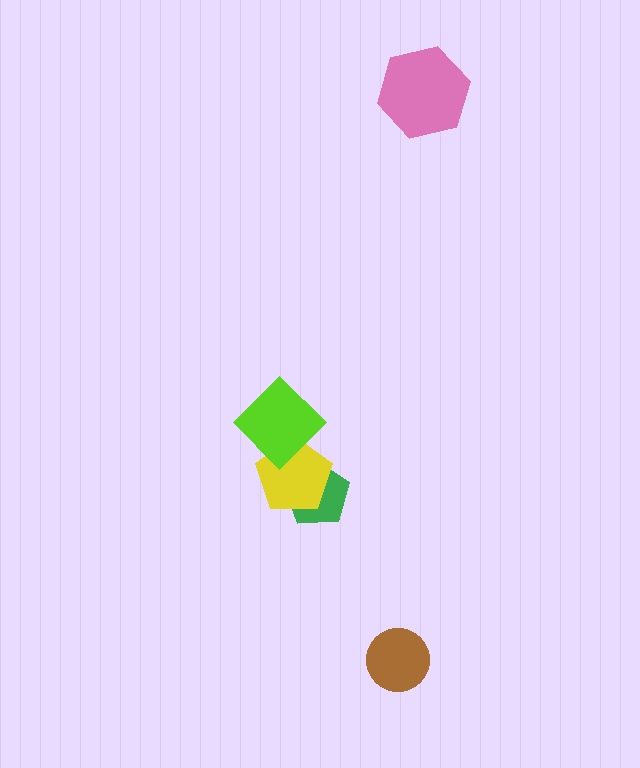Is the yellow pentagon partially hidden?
Yes, it is partially covered by another shape.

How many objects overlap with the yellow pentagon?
2 objects overlap with the yellow pentagon.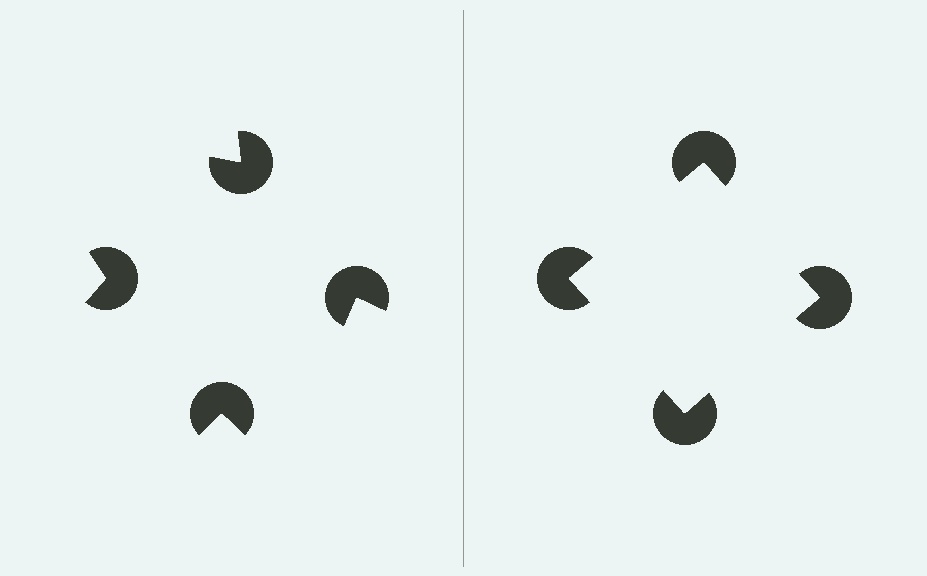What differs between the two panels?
The pac-man discs are positioned identically on both sides; only the wedge orientations differ. On the right they align to a square; on the left they are misaligned.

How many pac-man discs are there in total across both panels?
8 — 4 on each side.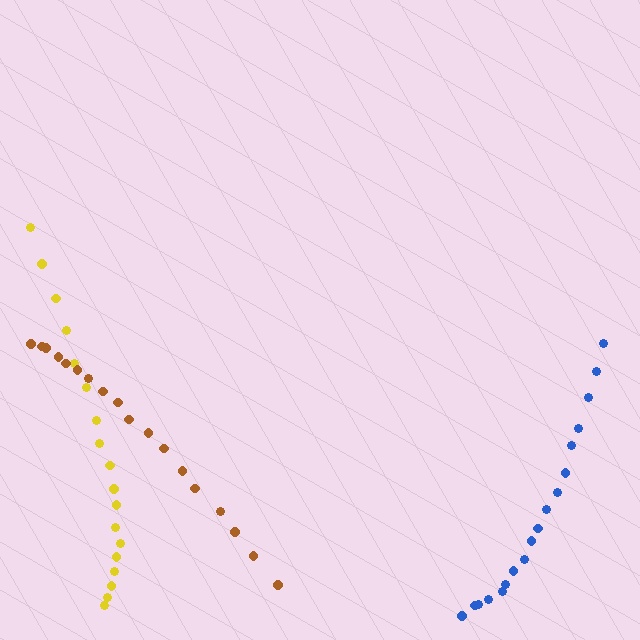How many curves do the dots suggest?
There are 3 distinct paths.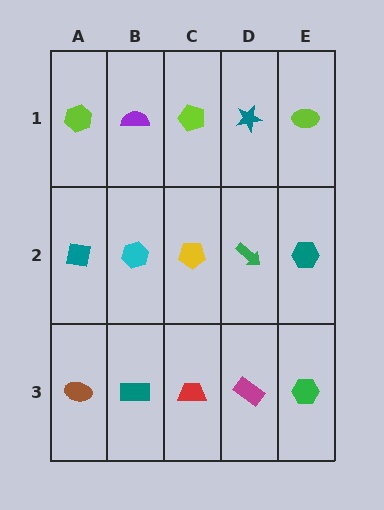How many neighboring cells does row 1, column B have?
3.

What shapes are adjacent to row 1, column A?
A teal square (row 2, column A), a purple semicircle (row 1, column B).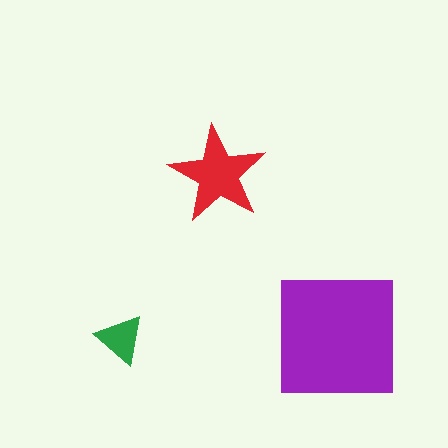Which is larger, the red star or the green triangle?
The red star.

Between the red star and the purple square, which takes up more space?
The purple square.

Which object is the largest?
The purple square.